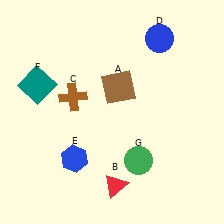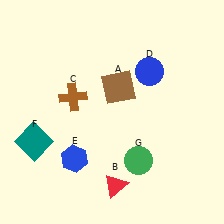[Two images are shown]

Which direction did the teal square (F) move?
The teal square (F) moved down.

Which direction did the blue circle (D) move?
The blue circle (D) moved down.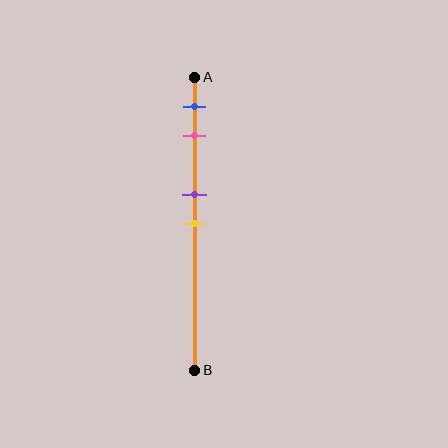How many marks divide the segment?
There are 4 marks dividing the segment.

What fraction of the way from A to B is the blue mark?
The blue mark is approximately 10% (0.1) of the way from A to B.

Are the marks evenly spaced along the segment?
No, the marks are not evenly spaced.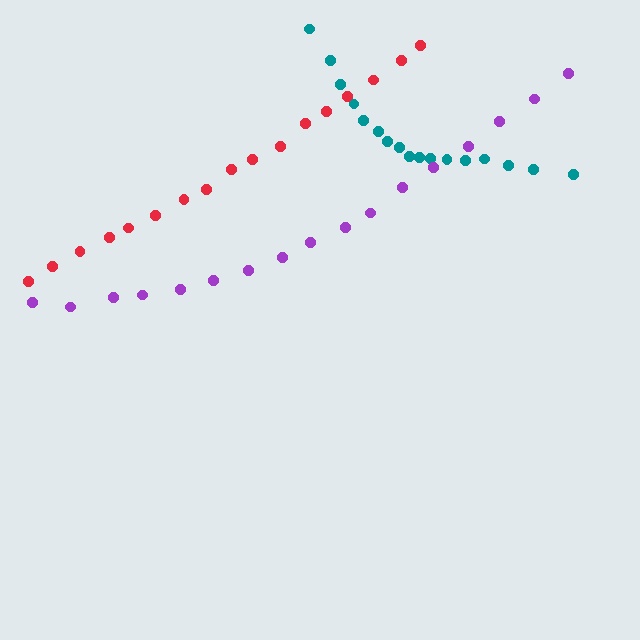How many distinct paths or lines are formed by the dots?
There are 3 distinct paths.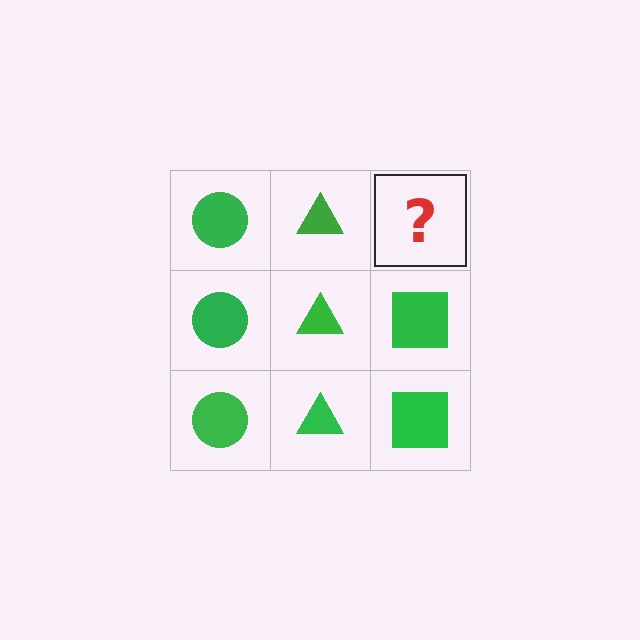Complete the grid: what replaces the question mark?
The question mark should be replaced with a green square.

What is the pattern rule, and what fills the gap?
The rule is that each column has a consistent shape. The gap should be filled with a green square.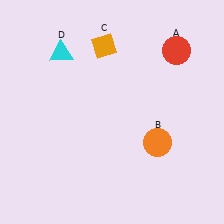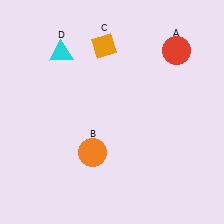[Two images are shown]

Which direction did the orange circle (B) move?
The orange circle (B) moved left.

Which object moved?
The orange circle (B) moved left.